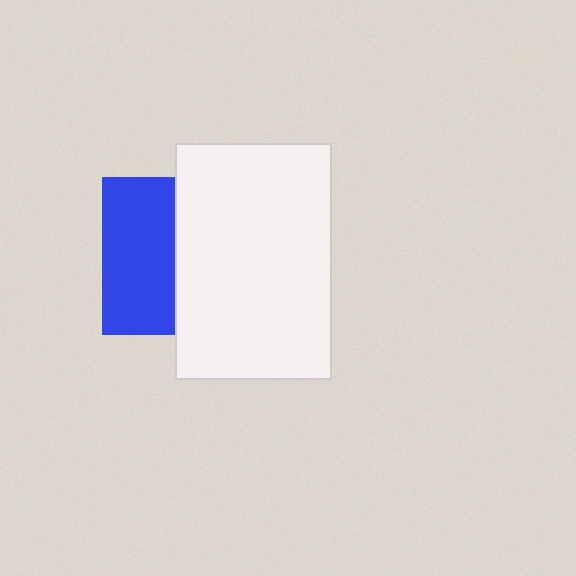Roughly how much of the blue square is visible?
About half of it is visible (roughly 46%).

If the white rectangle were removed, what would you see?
You would see the complete blue square.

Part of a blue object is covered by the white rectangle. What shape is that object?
It is a square.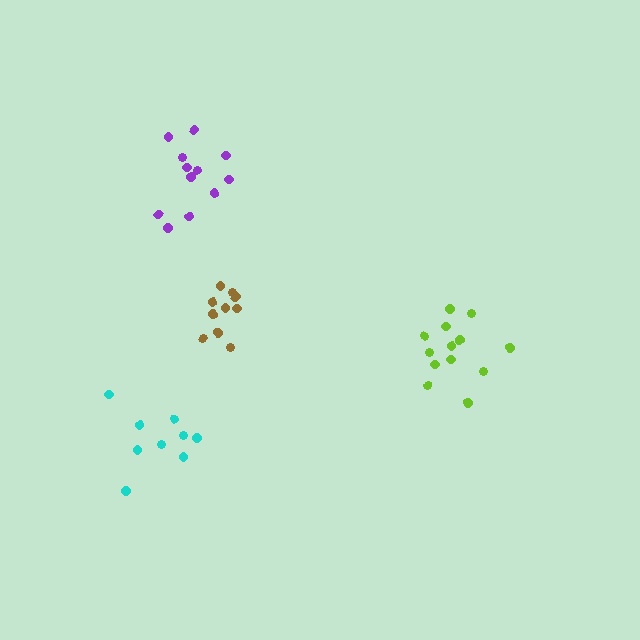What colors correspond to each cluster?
The clusters are colored: brown, lime, purple, cyan.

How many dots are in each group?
Group 1: 10 dots, Group 2: 13 dots, Group 3: 12 dots, Group 4: 9 dots (44 total).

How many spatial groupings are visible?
There are 4 spatial groupings.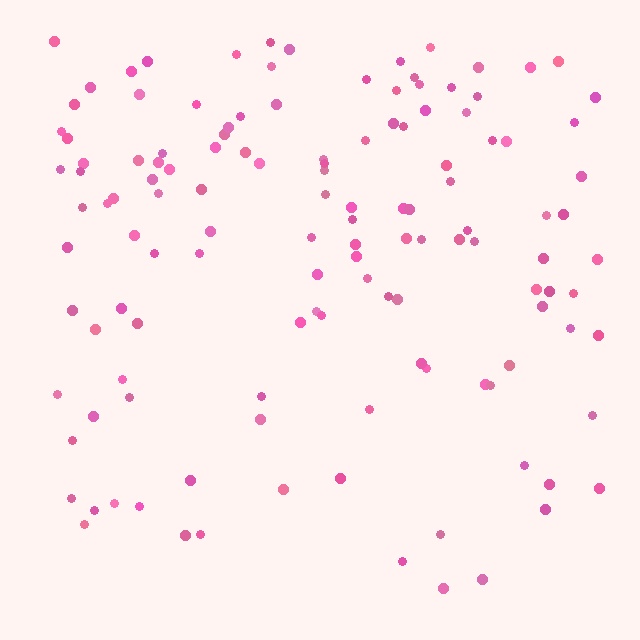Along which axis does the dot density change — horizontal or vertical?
Vertical.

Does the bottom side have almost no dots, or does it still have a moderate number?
Still a moderate number, just noticeably fewer than the top.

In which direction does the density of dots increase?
From bottom to top, with the top side densest.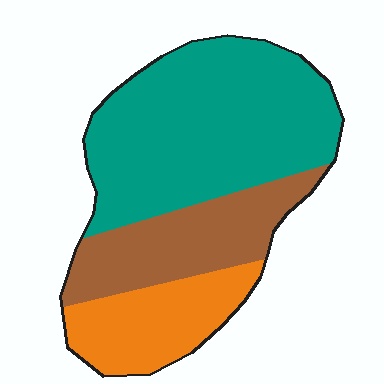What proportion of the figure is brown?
Brown takes up about one quarter (1/4) of the figure.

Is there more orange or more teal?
Teal.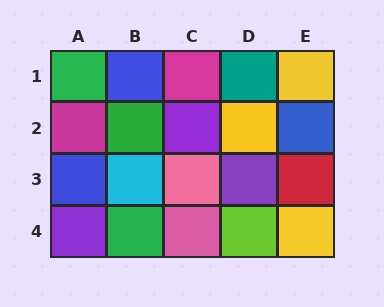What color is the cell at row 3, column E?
Red.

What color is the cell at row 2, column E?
Blue.